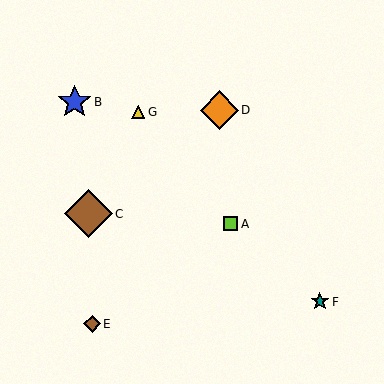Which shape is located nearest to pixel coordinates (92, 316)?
The brown diamond (labeled E) at (92, 324) is nearest to that location.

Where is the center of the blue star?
The center of the blue star is at (75, 102).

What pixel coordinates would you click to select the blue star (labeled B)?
Click at (75, 102) to select the blue star B.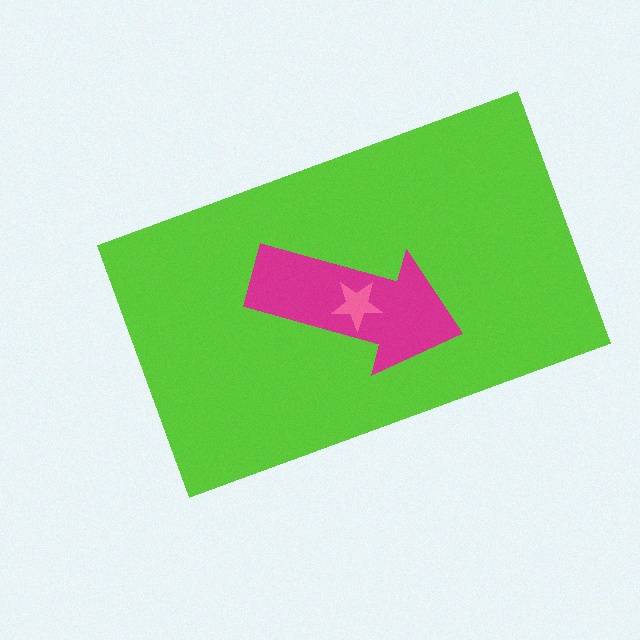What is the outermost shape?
The lime rectangle.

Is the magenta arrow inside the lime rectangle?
Yes.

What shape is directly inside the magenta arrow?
The pink star.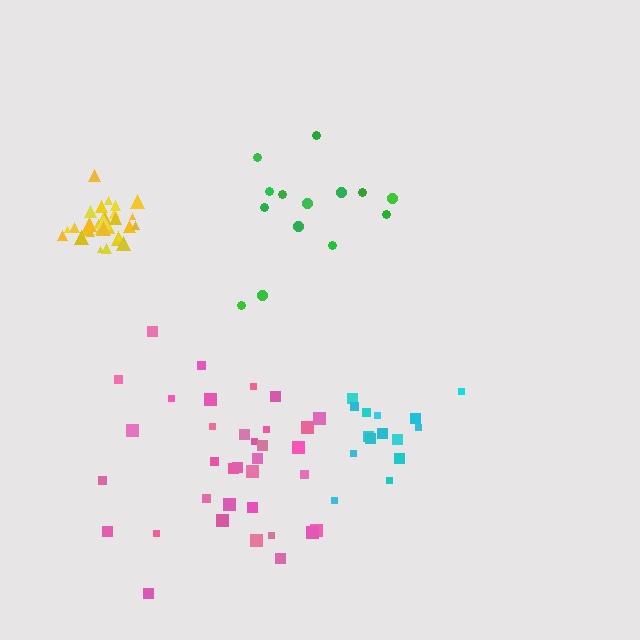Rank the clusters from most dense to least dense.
yellow, cyan, pink, green.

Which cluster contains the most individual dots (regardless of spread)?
Yellow (35).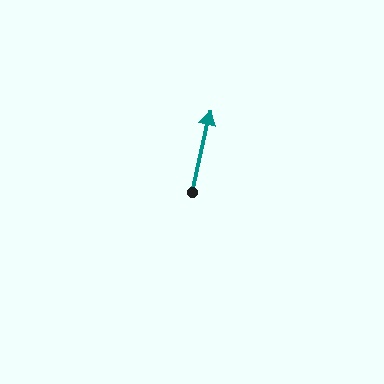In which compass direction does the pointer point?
North.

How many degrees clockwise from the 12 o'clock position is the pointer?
Approximately 13 degrees.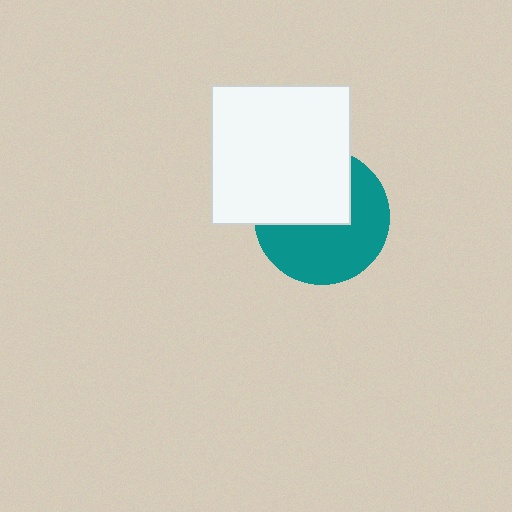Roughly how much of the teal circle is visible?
About half of it is visible (roughly 56%).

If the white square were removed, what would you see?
You would see the complete teal circle.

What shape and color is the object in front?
The object in front is a white square.